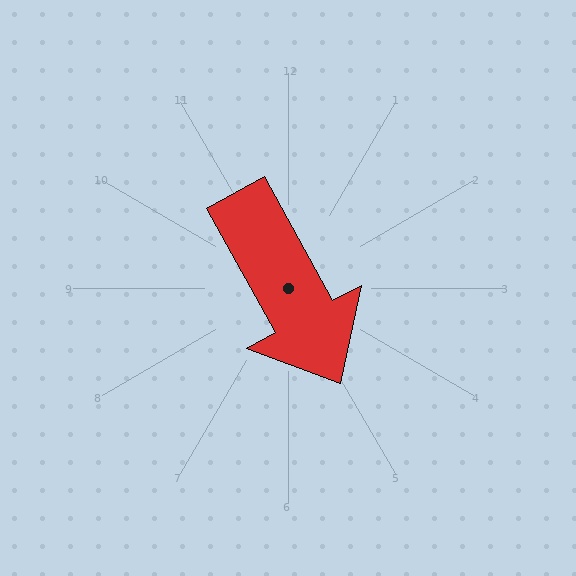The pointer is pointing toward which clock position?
Roughly 5 o'clock.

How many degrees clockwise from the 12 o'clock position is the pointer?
Approximately 151 degrees.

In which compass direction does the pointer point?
Southeast.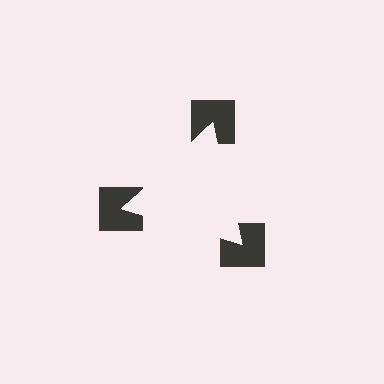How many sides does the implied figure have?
3 sides.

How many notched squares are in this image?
There are 3 — one at each vertex of the illusory triangle.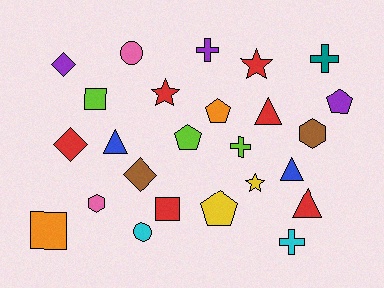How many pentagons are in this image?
There are 4 pentagons.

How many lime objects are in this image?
There are 3 lime objects.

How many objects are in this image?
There are 25 objects.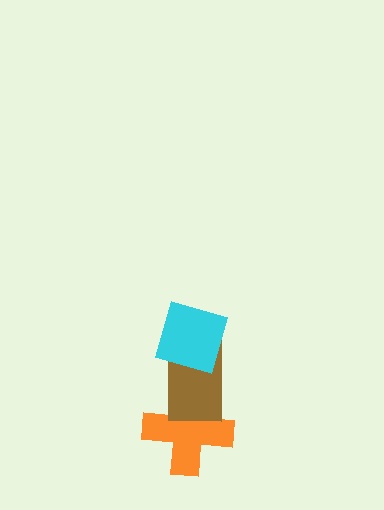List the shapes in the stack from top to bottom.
From top to bottom: the cyan diamond, the brown rectangle, the orange cross.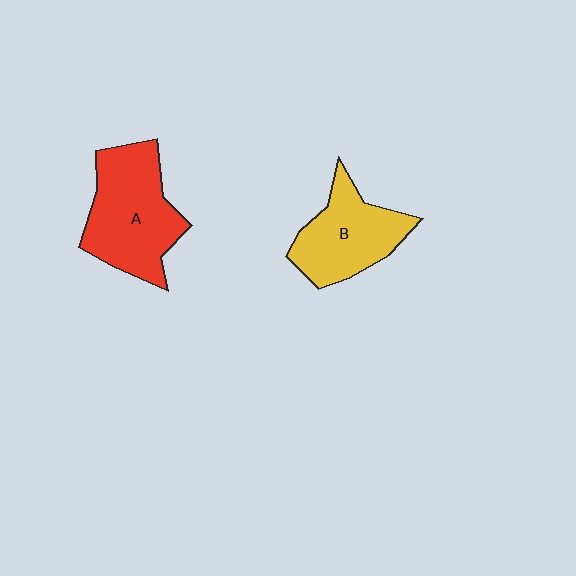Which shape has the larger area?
Shape A (red).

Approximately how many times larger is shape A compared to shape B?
Approximately 1.3 times.